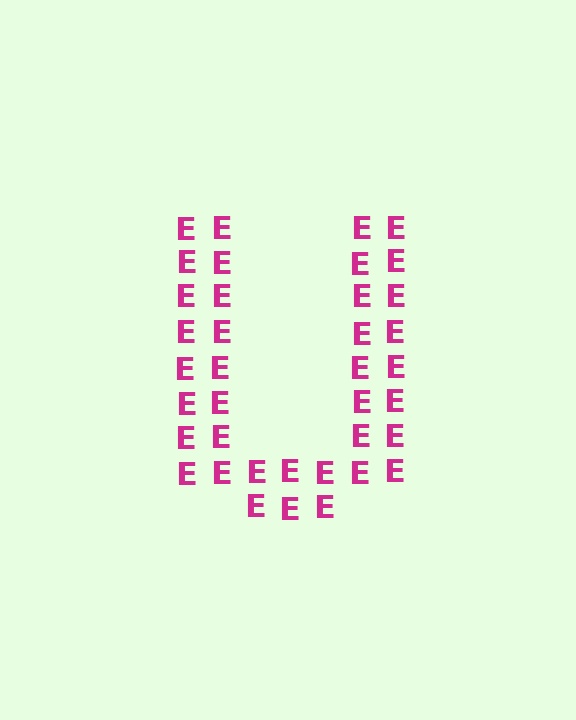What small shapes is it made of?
It is made of small letter E's.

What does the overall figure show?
The overall figure shows the letter U.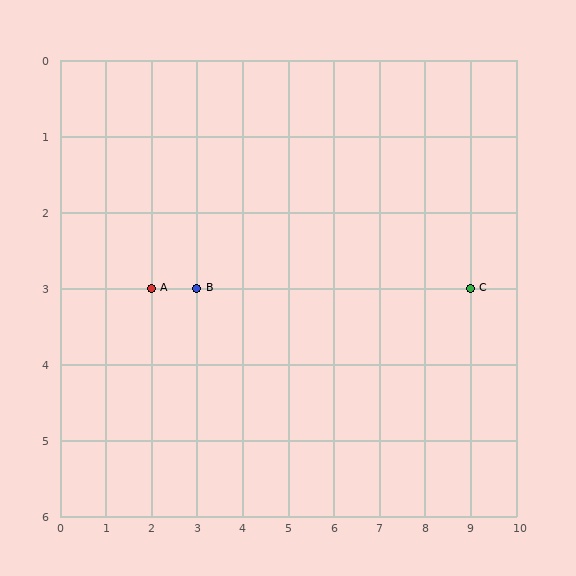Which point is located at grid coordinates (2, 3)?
Point A is at (2, 3).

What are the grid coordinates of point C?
Point C is at grid coordinates (9, 3).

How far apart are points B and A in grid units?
Points B and A are 1 column apart.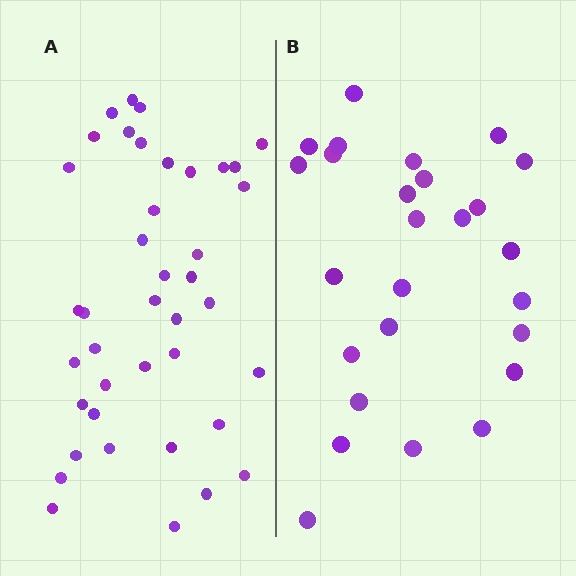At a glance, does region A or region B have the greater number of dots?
Region A (the left region) has more dots.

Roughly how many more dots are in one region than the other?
Region A has approximately 15 more dots than region B.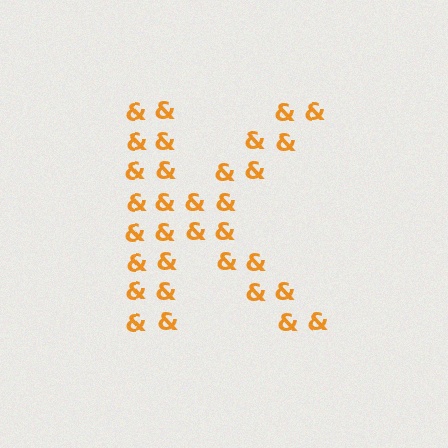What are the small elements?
The small elements are ampersands.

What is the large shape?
The large shape is the letter K.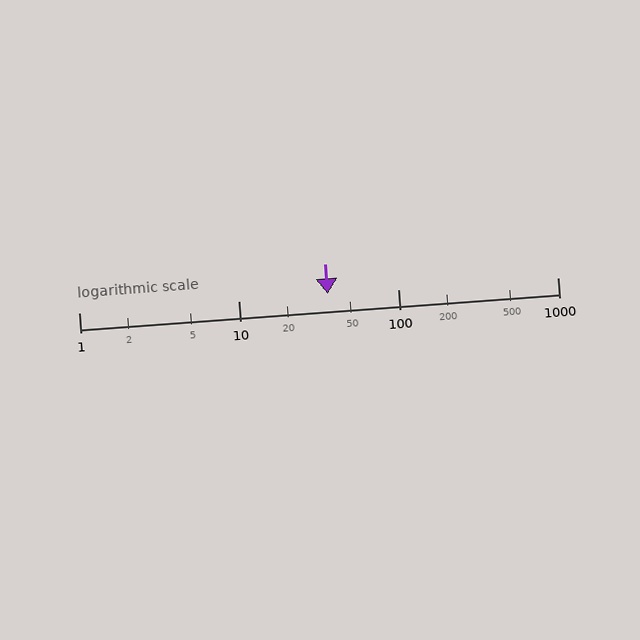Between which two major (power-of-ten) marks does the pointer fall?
The pointer is between 10 and 100.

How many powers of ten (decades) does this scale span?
The scale spans 3 decades, from 1 to 1000.